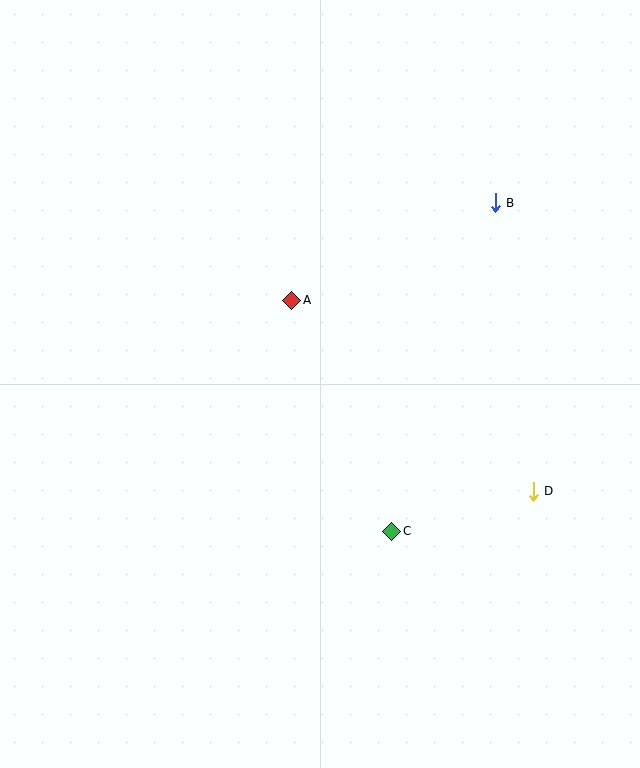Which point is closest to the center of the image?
Point A at (292, 300) is closest to the center.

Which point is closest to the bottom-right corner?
Point D is closest to the bottom-right corner.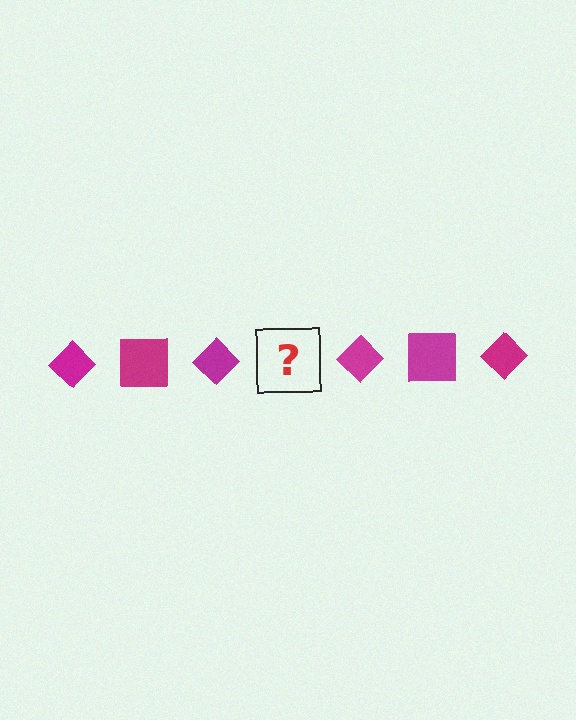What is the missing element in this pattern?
The missing element is a magenta square.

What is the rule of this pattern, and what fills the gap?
The rule is that the pattern cycles through diamond, square shapes in magenta. The gap should be filled with a magenta square.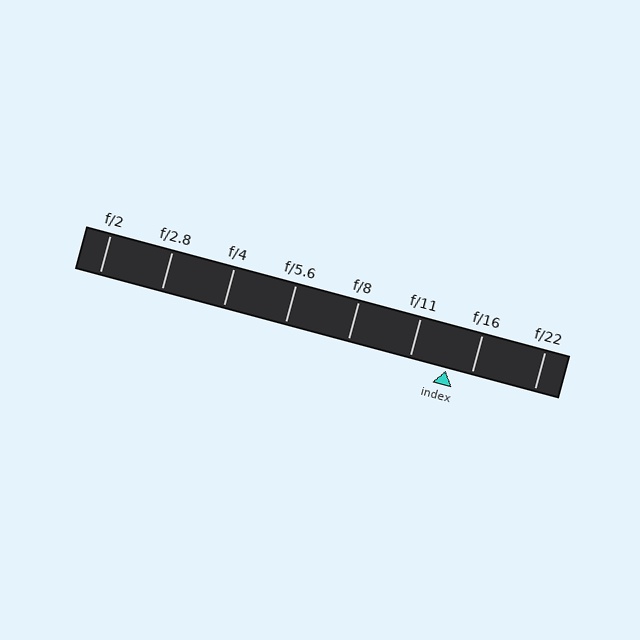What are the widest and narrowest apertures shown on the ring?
The widest aperture shown is f/2 and the narrowest is f/22.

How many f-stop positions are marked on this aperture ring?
There are 8 f-stop positions marked.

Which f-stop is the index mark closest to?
The index mark is closest to f/16.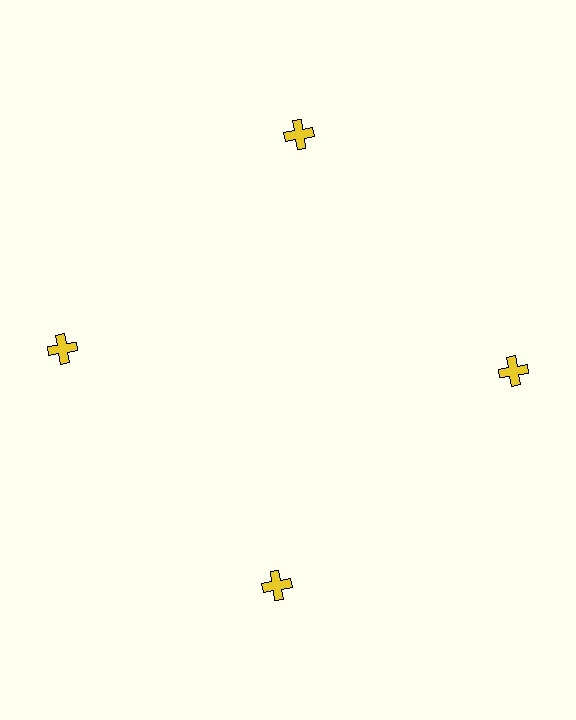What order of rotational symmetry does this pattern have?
This pattern has 4-fold rotational symmetry.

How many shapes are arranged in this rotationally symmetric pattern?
There are 4 shapes, arranged in 4 groups of 1.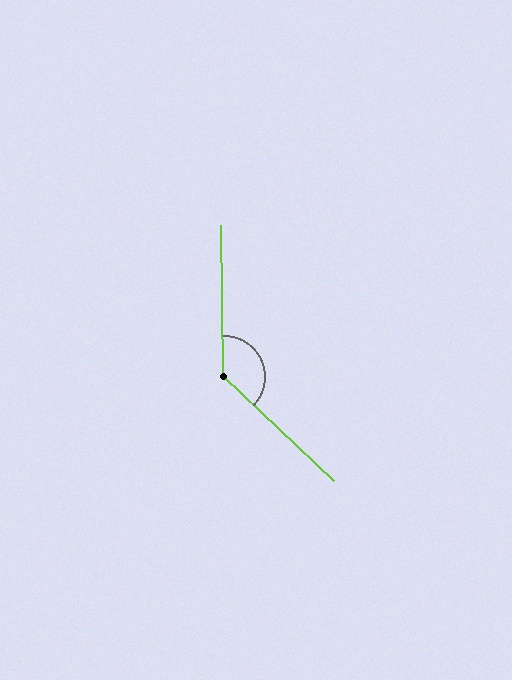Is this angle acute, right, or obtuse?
It is obtuse.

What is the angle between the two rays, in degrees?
Approximately 134 degrees.